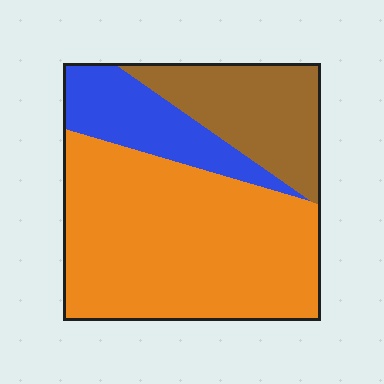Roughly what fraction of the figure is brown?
Brown takes up between a sixth and a third of the figure.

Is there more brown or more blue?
Brown.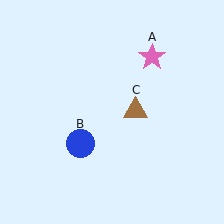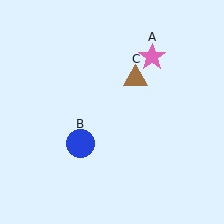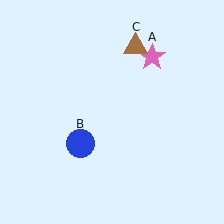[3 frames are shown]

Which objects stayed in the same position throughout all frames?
Pink star (object A) and blue circle (object B) remained stationary.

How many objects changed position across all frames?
1 object changed position: brown triangle (object C).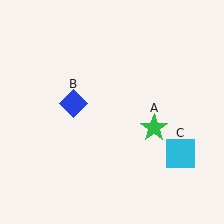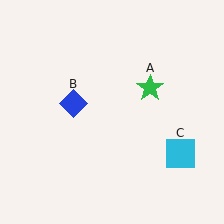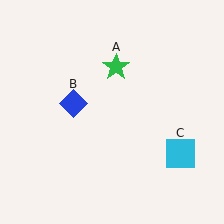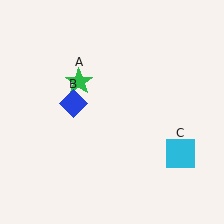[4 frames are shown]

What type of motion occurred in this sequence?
The green star (object A) rotated counterclockwise around the center of the scene.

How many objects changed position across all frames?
1 object changed position: green star (object A).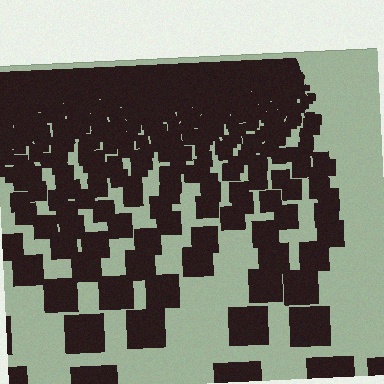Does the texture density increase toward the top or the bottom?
Density increases toward the top.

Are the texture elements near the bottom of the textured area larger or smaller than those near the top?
Larger. Near the bottom, elements are closer to the viewer and appear at a bigger on-screen size.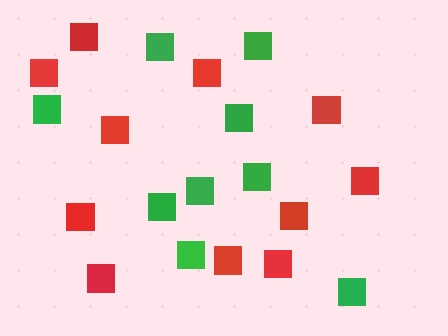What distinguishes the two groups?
There are 2 groups: one group of red squares (11) and one group of green squares (9).